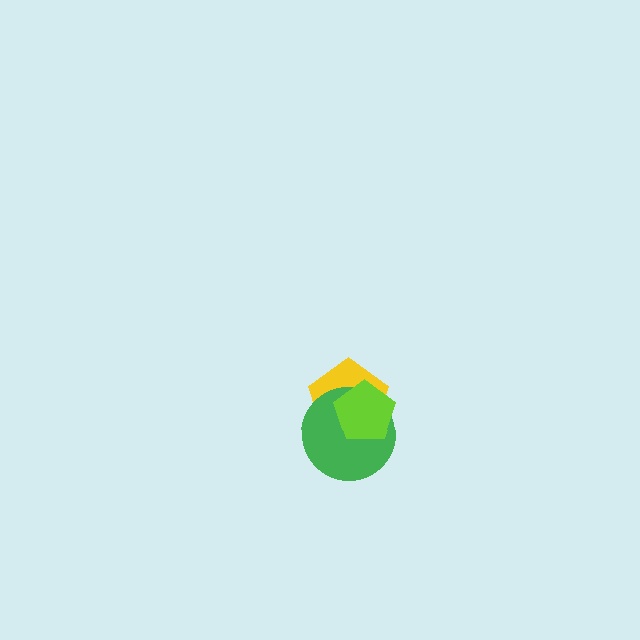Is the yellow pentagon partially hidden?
Yes, it is partially covered by another shape.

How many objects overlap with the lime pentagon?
2 objects overlap with the lime pentagon.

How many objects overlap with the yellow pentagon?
2 objects overlap with the yellow pentagon.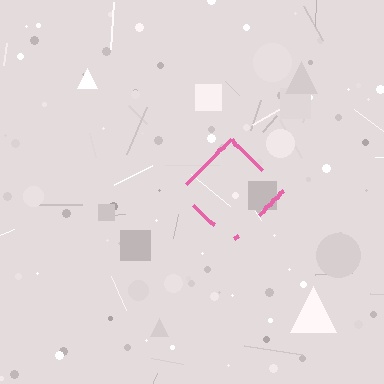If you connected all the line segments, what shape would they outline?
They would outline a diamond.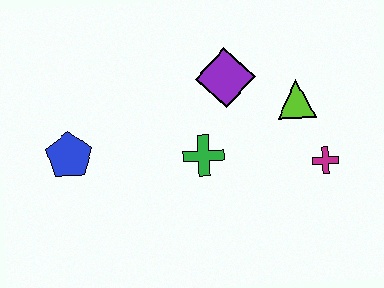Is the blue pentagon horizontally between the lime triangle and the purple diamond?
No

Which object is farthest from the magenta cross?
The blue pentagon is farthest from the magenta cross.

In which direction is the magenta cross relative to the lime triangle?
The magenta cross is below the lime triangle.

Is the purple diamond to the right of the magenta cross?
No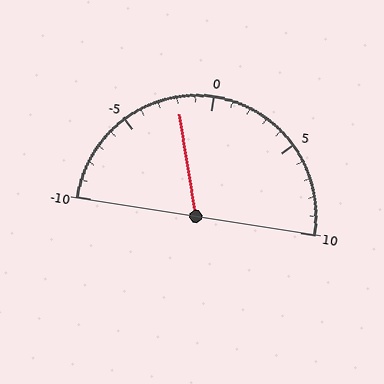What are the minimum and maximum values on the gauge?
The gauge ranges from -10 to 10.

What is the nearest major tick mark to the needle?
The nearest major tick mark is 0.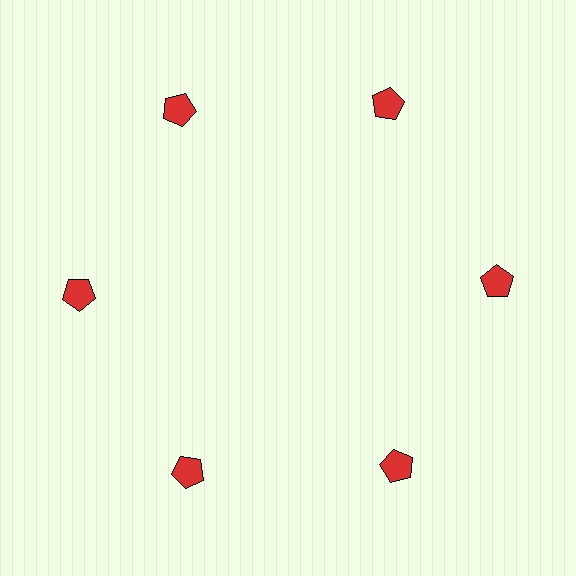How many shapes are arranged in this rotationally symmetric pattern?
There are 6 shapes, arranged in 6 groups of 1.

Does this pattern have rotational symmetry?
Yes, this pattern has 6-fold rotational symmetry. It looks the same after rotating 60 degrees around the center.